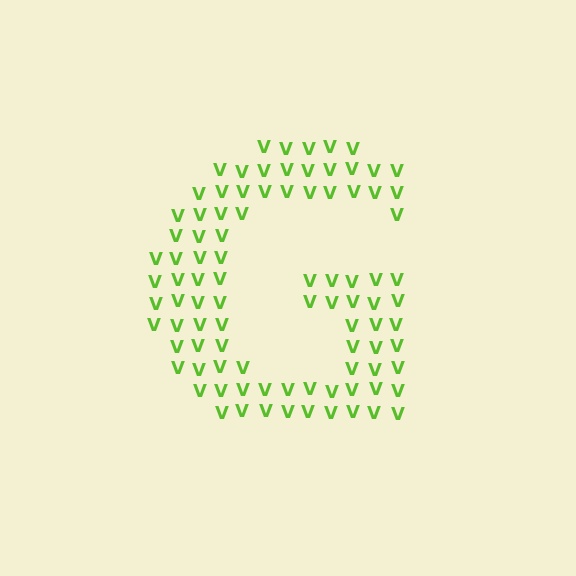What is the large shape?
The large shape is the letter G.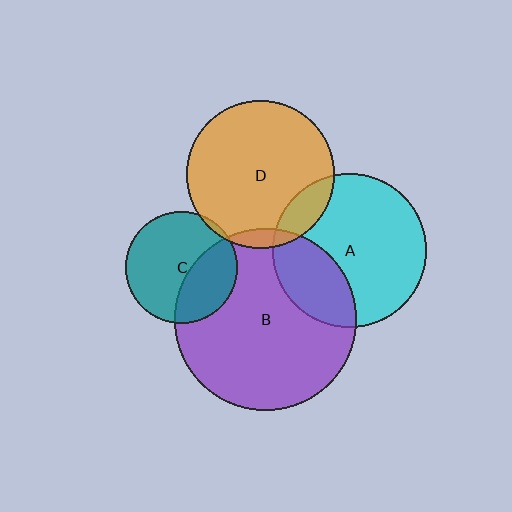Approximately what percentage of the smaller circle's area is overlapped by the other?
Approximately 5%.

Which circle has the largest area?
Circle B (purple).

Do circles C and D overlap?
Yes.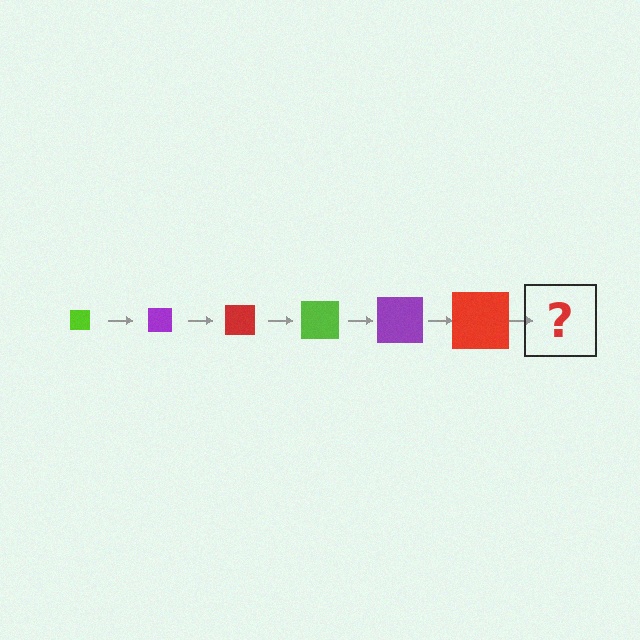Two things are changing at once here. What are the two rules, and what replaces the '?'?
The two rules are that the square grows larger each step and the color cycles through lime, purple, and red. The '?' should be a lime square, larger than the previous one.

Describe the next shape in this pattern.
It should be a lime square, larger than the previous one.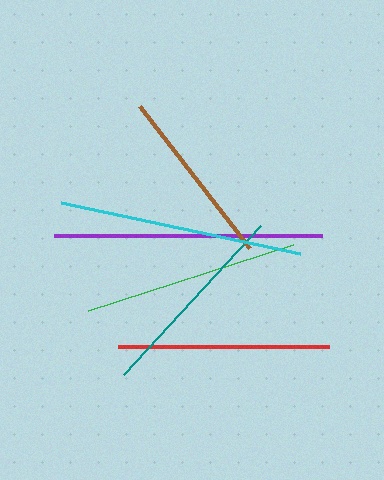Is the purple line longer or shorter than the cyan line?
The purple line is longer than the cyan line.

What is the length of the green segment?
The green segment is approximately 215 pixels long.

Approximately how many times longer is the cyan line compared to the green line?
The cyan line is approximately 1.1 times the length of the green line.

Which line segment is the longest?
The purple line is the longest at approximately 268 pixels.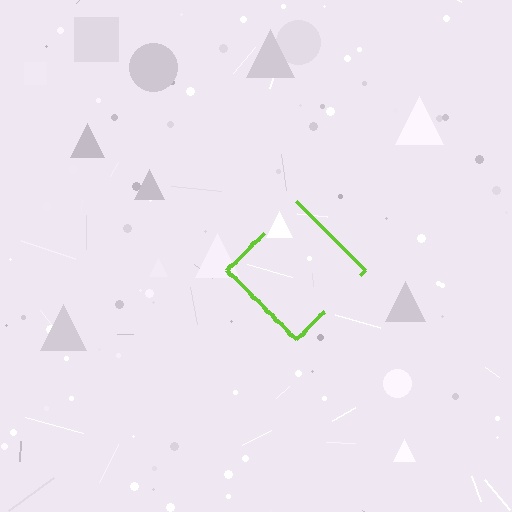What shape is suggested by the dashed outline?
The dashed outline suggests a diamond.